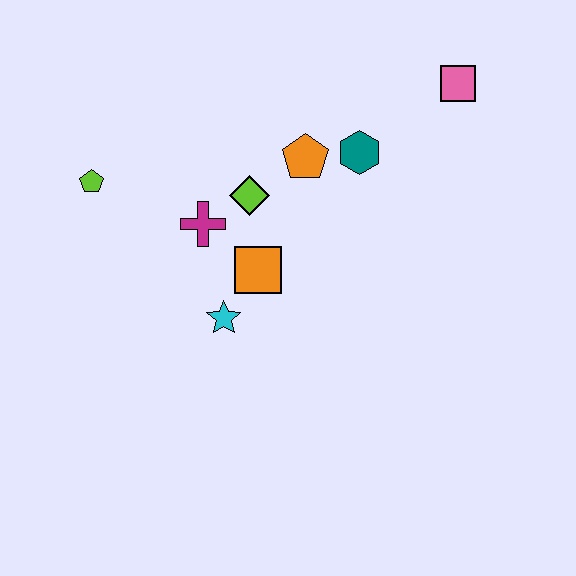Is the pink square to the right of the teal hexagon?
Yes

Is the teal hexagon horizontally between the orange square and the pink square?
Yes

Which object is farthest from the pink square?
The lime pentagon is farthest from the pink square.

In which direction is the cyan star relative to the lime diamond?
The cyan star is below the lime diamond.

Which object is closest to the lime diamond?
The magenta cross is closest to the lime diamond.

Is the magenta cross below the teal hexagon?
Yes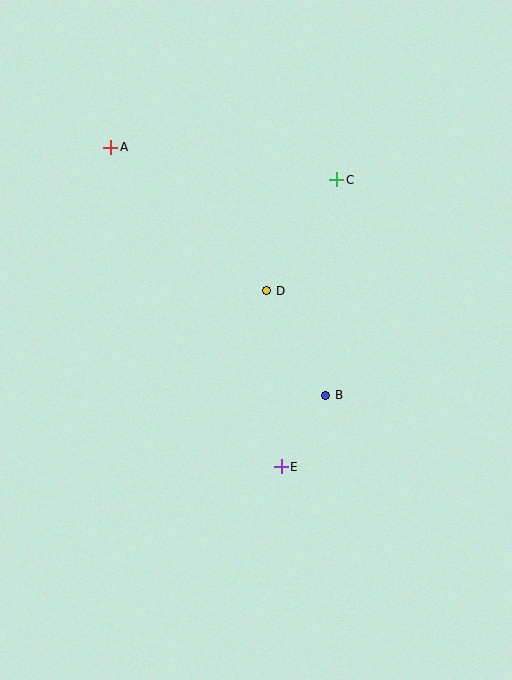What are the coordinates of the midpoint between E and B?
The midpoint between E and B is at (303, 431).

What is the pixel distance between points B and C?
The distance between B and C is 216 pixels.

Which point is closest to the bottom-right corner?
Point E is closest to the bottom-right corner.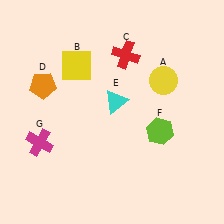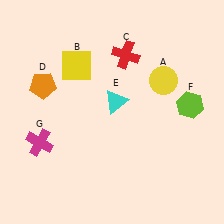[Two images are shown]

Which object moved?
The lime hexagon (F) moved right.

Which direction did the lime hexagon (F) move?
The lime hexagon (F) moved right.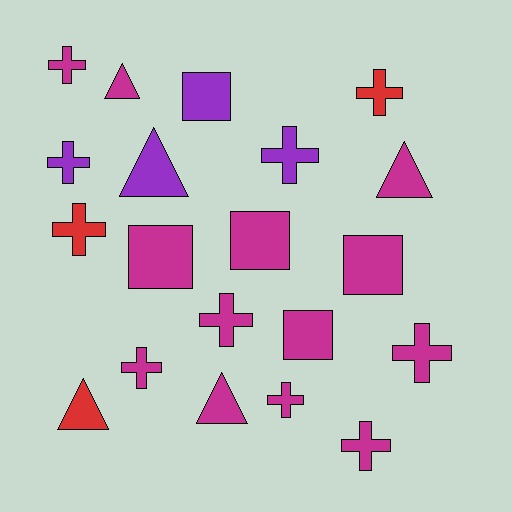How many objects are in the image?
There are 20 objects.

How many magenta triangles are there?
There are 3 magenta triangles.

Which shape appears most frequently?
Cross, with 10 objects.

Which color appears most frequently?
Magenta, with 13 objects.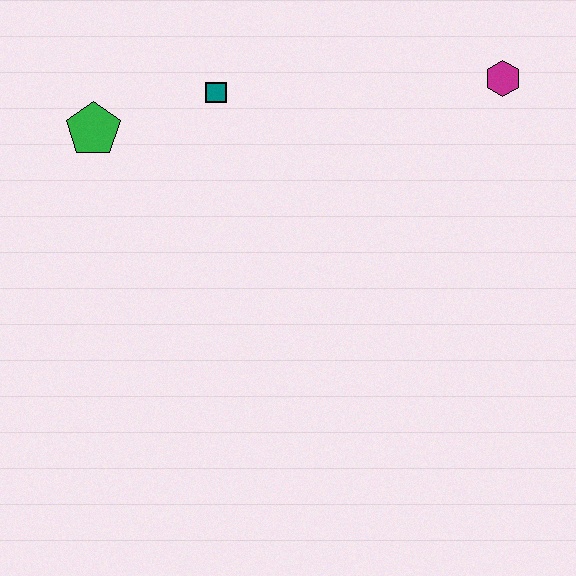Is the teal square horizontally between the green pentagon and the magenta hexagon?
Yes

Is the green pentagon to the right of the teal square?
No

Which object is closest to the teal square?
The green pentagon is closest to the teal square.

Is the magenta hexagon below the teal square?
No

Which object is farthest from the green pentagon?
The magenta hexagon is farthest from the green pentagon.